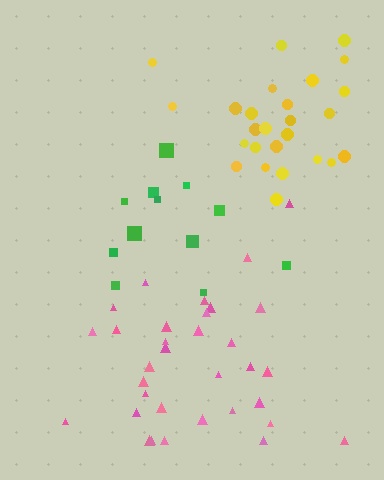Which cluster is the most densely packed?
Yellow.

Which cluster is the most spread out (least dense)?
Green.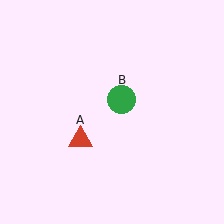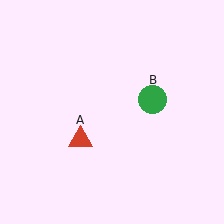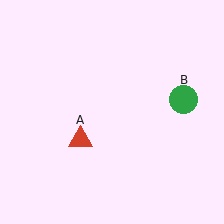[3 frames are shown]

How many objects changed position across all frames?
1 object changed position: green circle (object B).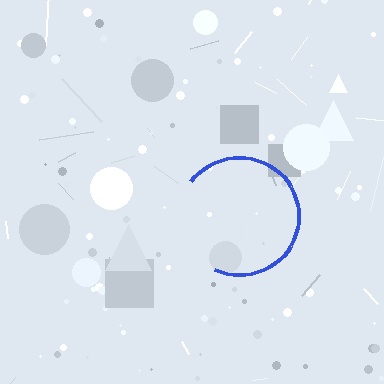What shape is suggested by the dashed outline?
The dashed outline suggests a circle.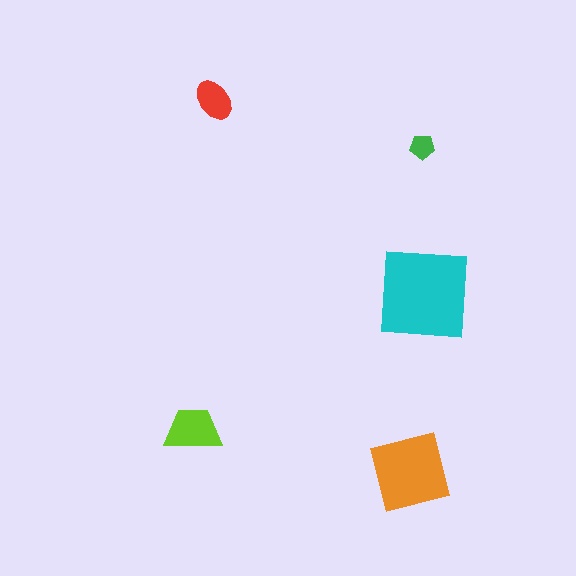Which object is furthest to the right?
The cyan square is rightmost.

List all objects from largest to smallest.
The cyan square, the orange square, the lime trapezoid, the red ellipse, the green pentagon.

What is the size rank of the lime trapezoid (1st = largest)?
3rd.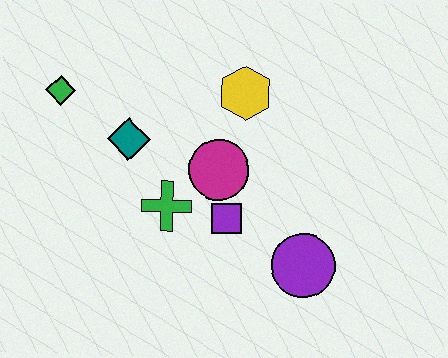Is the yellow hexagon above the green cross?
Yes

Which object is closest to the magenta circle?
The purple square is closest to the magenta circle.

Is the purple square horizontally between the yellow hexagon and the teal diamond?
Yes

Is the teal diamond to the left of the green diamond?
No